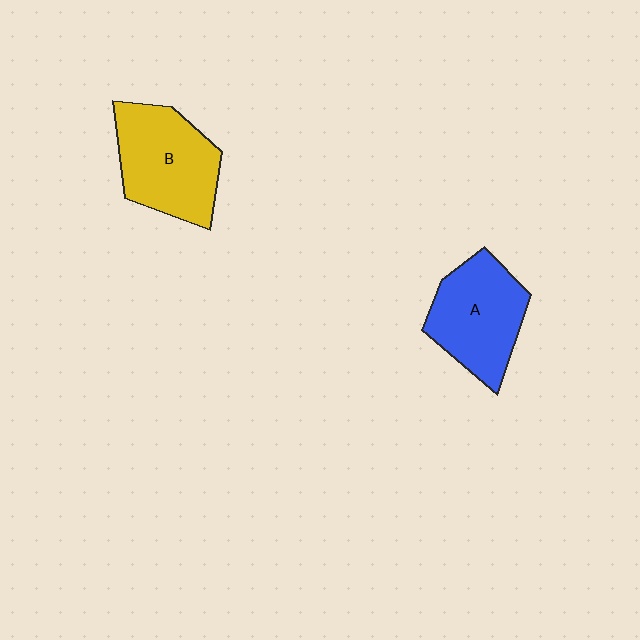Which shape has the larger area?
Shape B (yellow).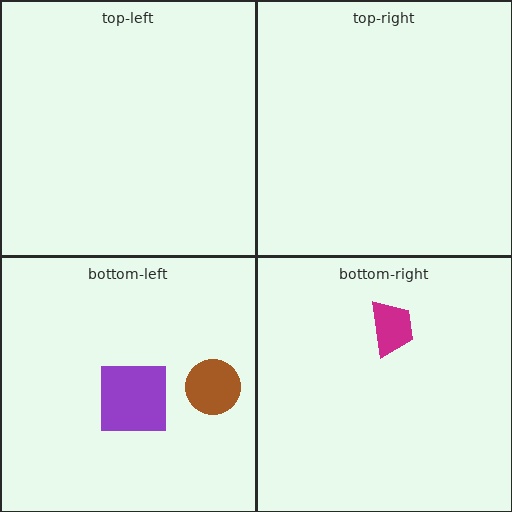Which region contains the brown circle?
The bottom-left region.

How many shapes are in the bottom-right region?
1.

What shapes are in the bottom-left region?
The brown circle, the purple square.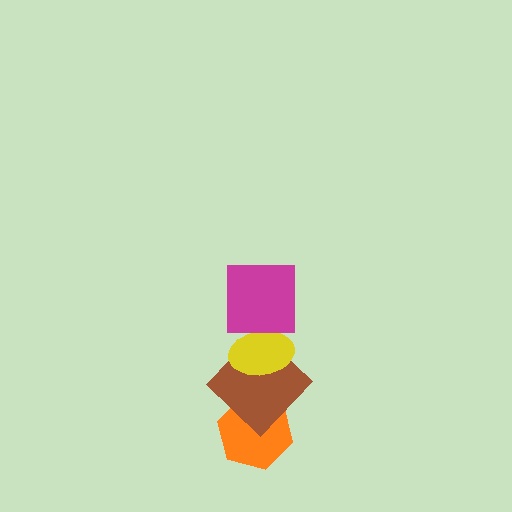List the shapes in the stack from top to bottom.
From top to bottom: the magenta square, the yellow ellipse, the brown diamond, the orange hexagon.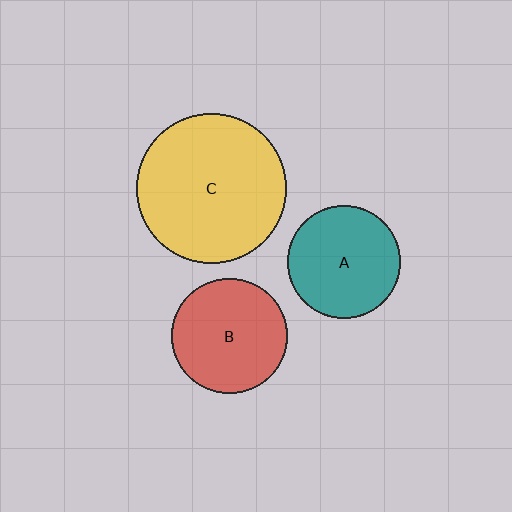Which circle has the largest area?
Circle C (yellow).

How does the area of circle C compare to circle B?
Approximately 1.7 times.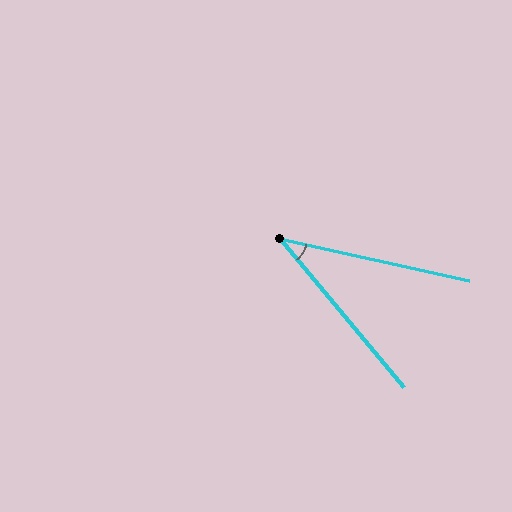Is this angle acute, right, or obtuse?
It is acute.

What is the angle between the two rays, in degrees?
Approximately 38 degrees.